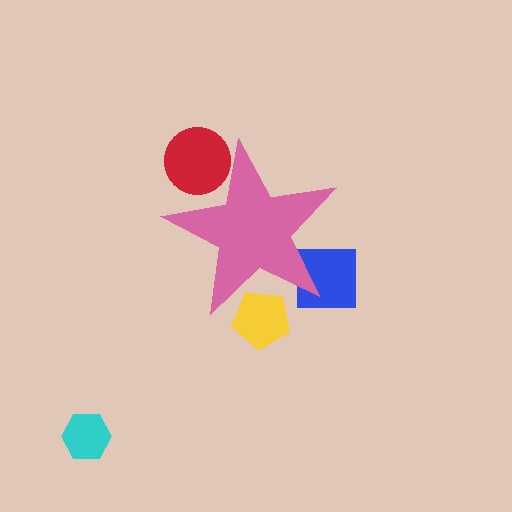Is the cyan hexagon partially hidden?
No, the cyan hexagon is fully visible.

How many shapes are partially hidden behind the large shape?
3 shapes are partially hidden.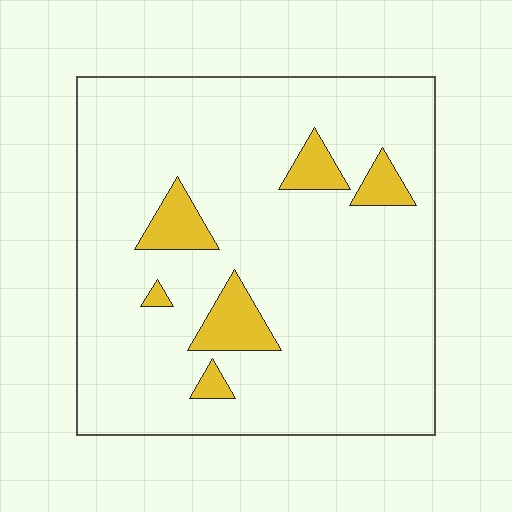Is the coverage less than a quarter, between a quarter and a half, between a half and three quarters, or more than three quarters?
Less than a quarter.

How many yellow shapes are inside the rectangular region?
6.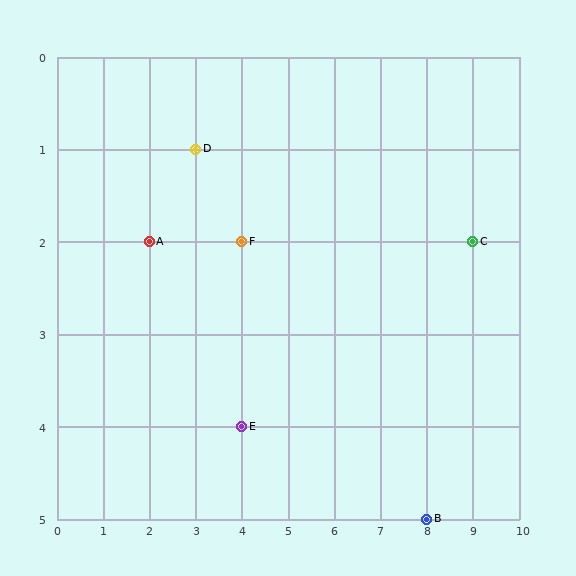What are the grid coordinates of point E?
Point E is at grid coordinates (4, 4).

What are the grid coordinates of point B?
Point B is at grid coordinates (8, 5).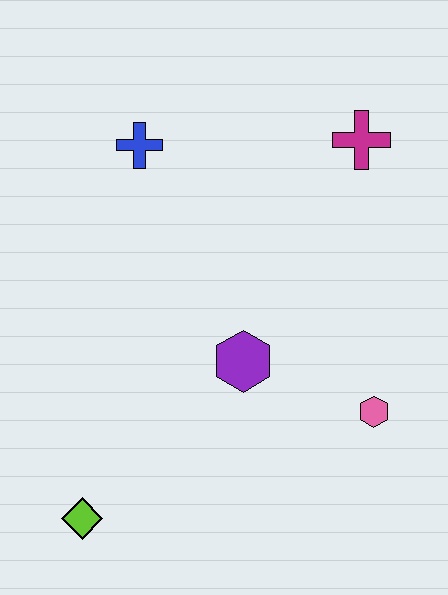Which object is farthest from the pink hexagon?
The blue cross is farthest from the pink hexagon.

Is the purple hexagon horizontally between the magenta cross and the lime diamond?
Yes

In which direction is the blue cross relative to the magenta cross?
The blue cross is to the left of the magenta cross.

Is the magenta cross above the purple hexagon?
Yes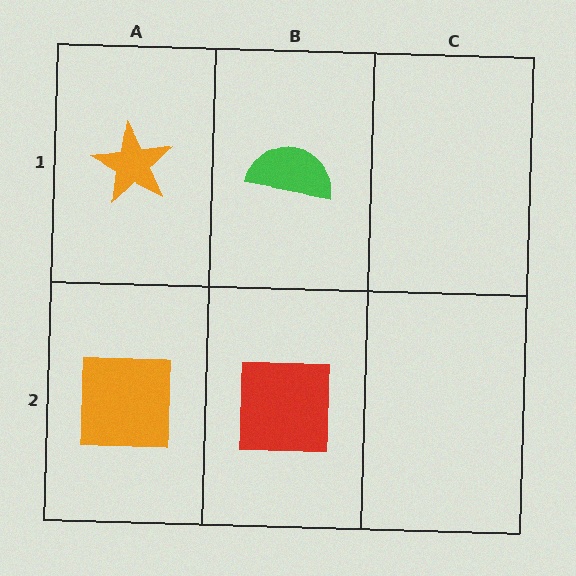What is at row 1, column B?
A green semicircle.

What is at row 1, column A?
An orange star.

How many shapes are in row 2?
2 shapes.